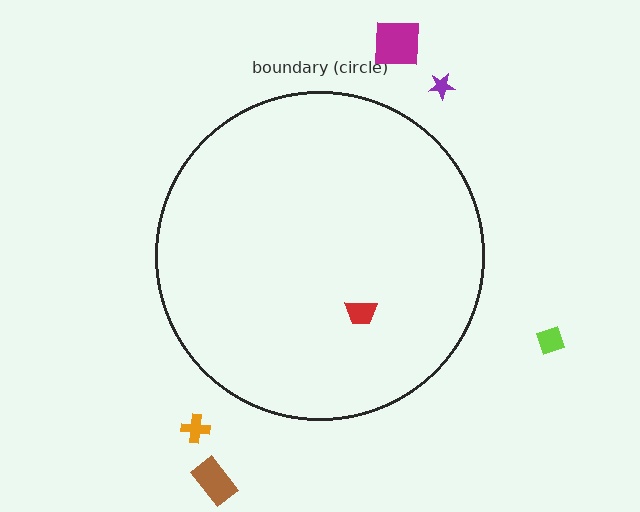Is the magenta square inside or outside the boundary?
Outside.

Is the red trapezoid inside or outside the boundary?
Inside.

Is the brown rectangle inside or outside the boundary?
Outside.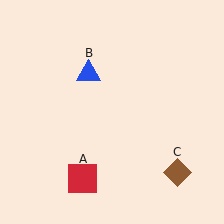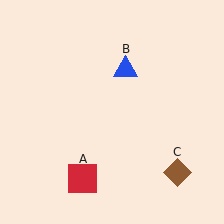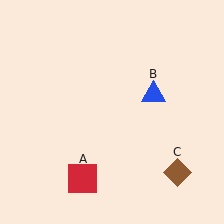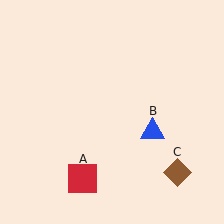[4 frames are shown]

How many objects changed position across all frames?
1 object changed position: blue triangle (object B).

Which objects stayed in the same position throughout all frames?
Red square (object A) and brown diamond (object C) remained stationary.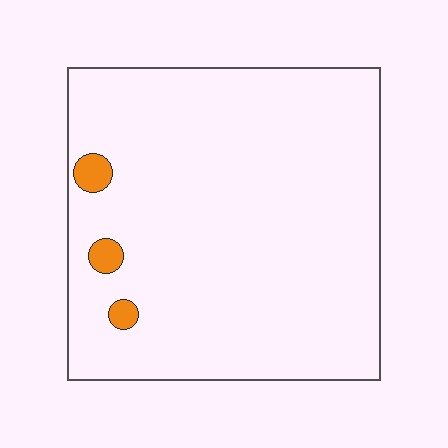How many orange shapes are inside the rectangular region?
3.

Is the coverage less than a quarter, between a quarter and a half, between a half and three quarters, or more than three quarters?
Less than a quarter.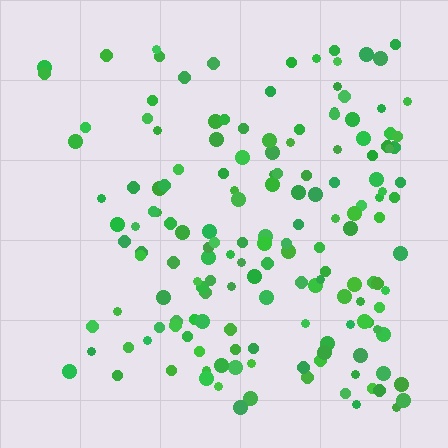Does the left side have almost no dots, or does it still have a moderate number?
Still a moderate number, just noticeably fewer than the right.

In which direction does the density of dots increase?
From left to right, with the right side densest.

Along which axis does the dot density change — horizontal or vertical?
Horizontal.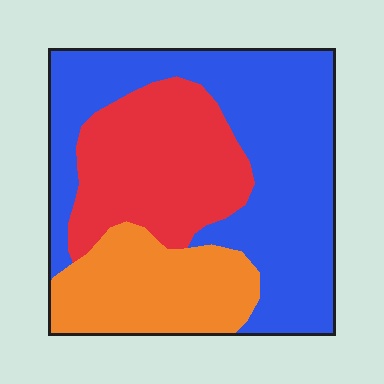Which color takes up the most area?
Blue, at roughly 50%.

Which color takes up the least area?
Orange, at roughly 20%.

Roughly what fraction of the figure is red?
Red takes up about one quarter (1/4) of the figure.